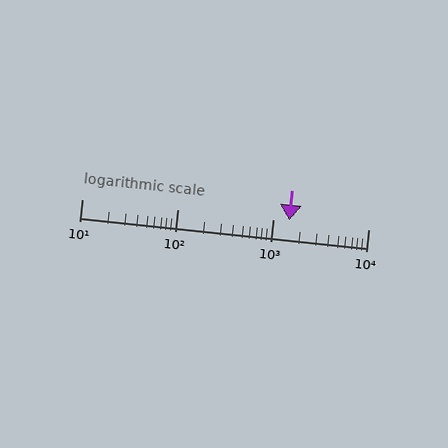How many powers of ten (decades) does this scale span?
The scale spans 3 decades, from 10 to 10000.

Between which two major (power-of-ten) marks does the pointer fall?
The pointer is between 1000 and 10000.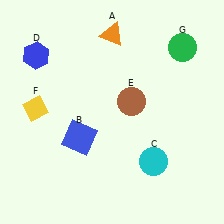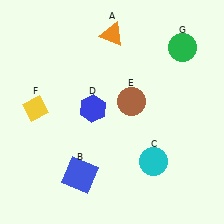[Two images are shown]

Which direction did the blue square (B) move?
The blue square (B) moved down.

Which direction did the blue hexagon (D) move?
The blue hexagon (D) moved right.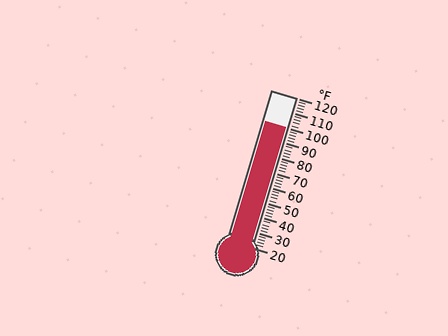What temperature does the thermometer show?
The thermometer shows approximately 100°F.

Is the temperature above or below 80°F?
The temperature is above 80°F.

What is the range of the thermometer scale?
The thermometer scale ranges from 20°F to 120°F.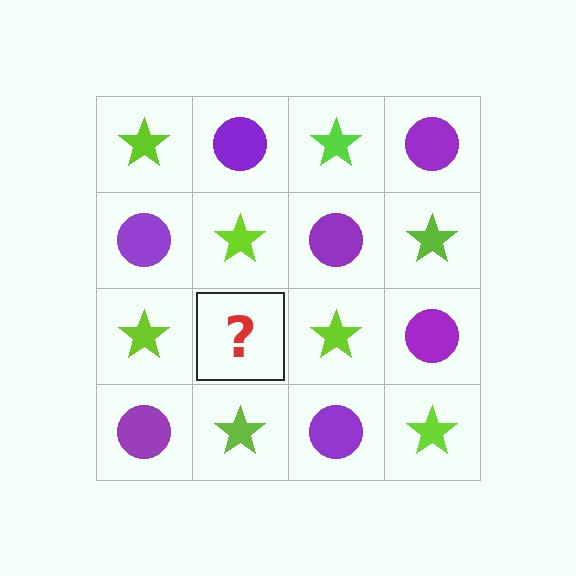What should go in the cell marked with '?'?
The missing cell should contain a purple circle.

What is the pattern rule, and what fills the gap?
The rule is that it alternates lime star and purple circle in a checkerboard pattern. The gap should be filled with a purple circle.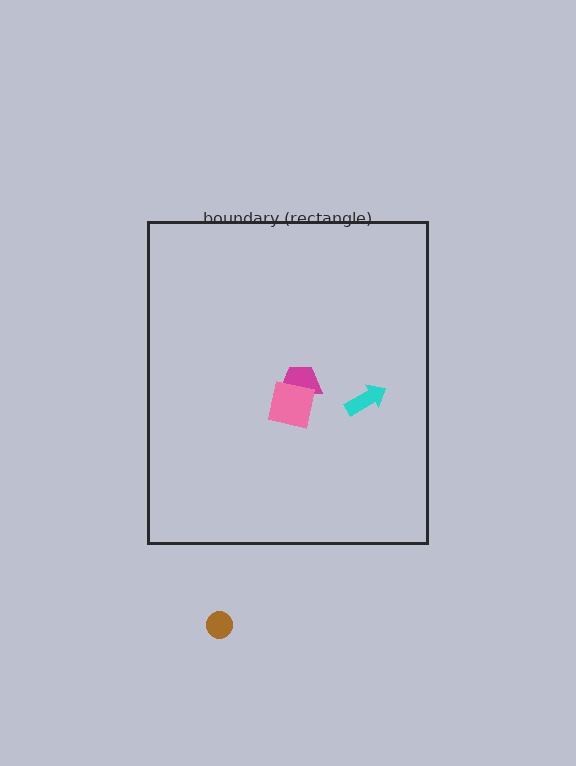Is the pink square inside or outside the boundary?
Inside.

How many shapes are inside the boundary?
4 inside, 1 outside.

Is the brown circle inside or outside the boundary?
Outside.